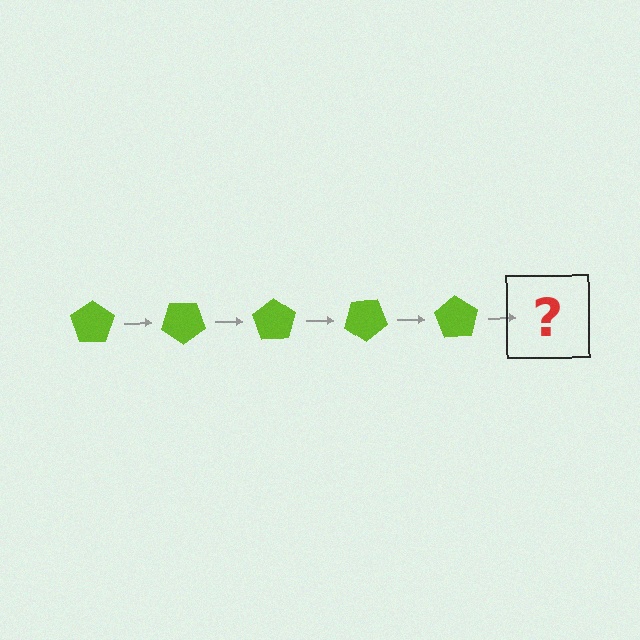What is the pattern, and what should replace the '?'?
The pattern is that the pentagon rotates 35 degrees each step. The '?' should be a lime pentagon rotated 175 degrees.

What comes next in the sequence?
The next element should be a lime pentagon rotated 175 degrees.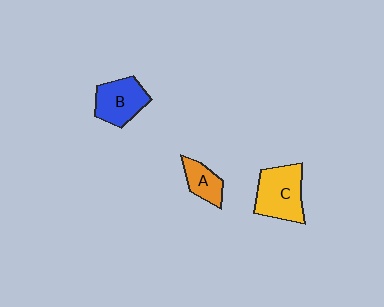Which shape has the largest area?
Shape C (yellow).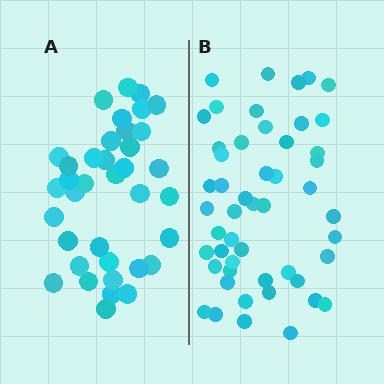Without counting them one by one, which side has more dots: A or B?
Region B (the right region) has more dots.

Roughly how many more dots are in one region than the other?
Region B has approximately 15 more dots than region A.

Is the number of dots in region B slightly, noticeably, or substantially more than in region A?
Region B has noticeably more, but not dramatically so. The ratio is roughly 1.4 to 1.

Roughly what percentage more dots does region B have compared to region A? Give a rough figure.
About 35% more.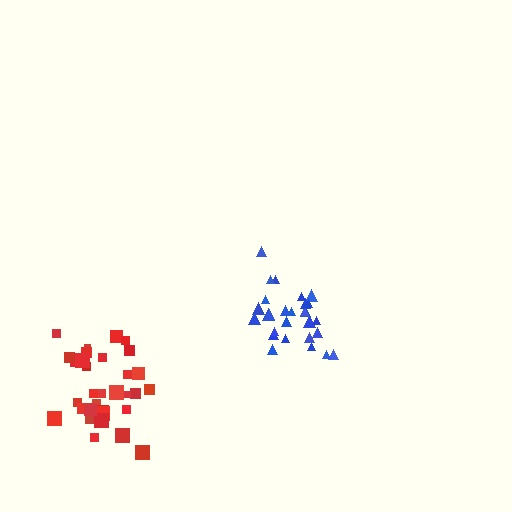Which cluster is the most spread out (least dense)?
Red.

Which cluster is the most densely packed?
Blue.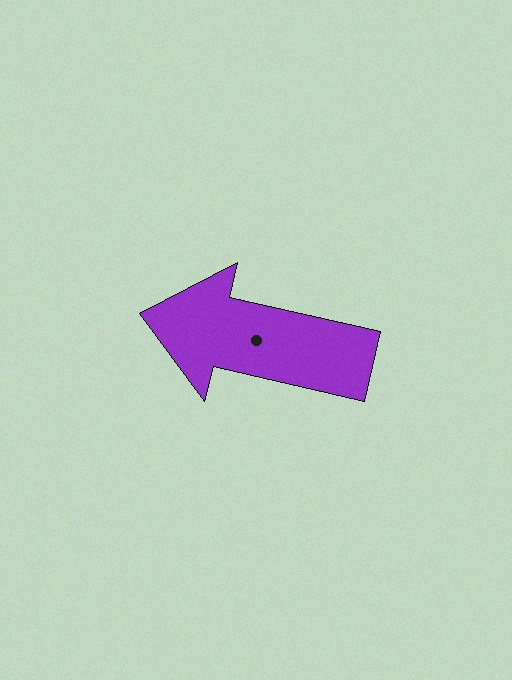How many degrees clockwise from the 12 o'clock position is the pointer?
Approximately 283 degrees.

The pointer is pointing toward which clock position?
Roughly 9 o'clock.